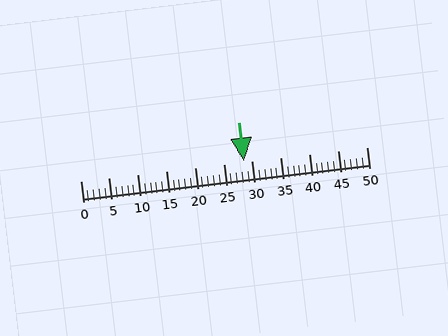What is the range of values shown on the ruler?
The ruler shows values from 0 to 50.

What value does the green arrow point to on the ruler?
The green arrow points to approximately 28.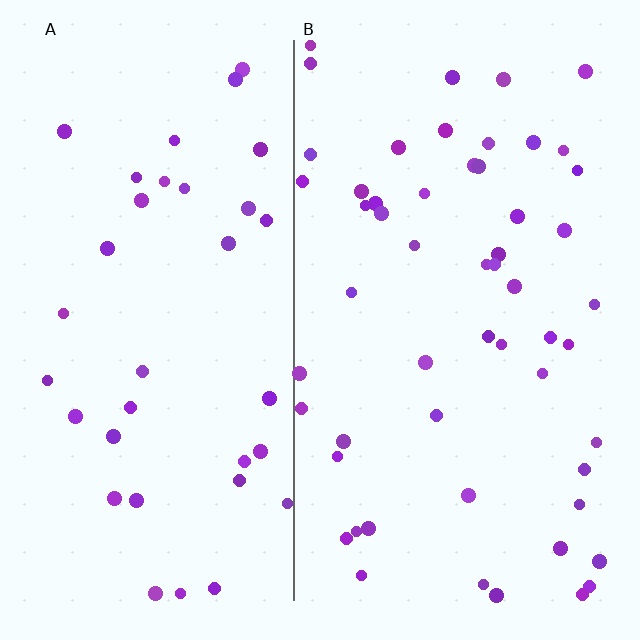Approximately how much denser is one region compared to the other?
Approximately 1.5× — region B over region A.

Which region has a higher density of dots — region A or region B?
B (the right).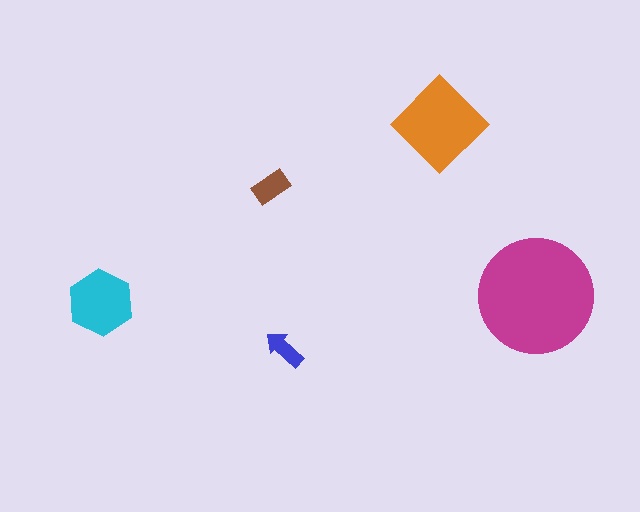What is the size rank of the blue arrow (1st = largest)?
5th.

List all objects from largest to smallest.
The magenta circle, the orange diamond, the cyan hexagon, the brown rectangle, the blue arrow.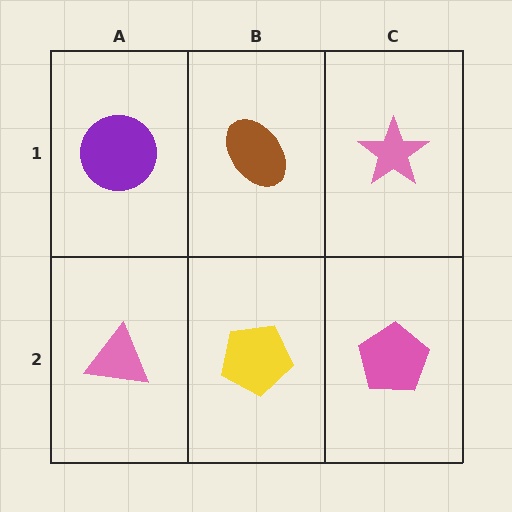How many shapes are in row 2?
3 shapes.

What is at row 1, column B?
A brown ellipse.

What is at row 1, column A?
A purple circle.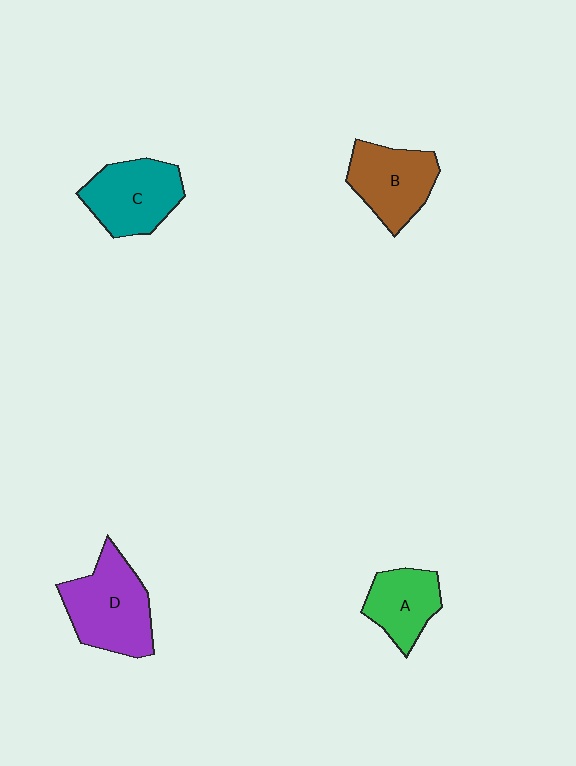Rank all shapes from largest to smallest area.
From largest to smallest: D (purple), C (teal), B (brown), A (green).